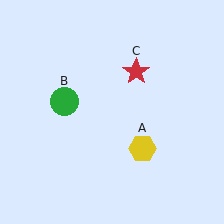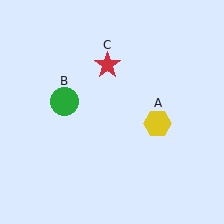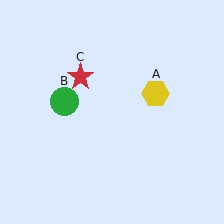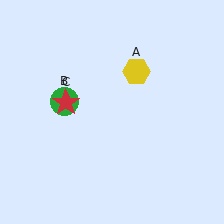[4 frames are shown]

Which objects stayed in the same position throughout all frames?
Green circle (object B) remained stationary.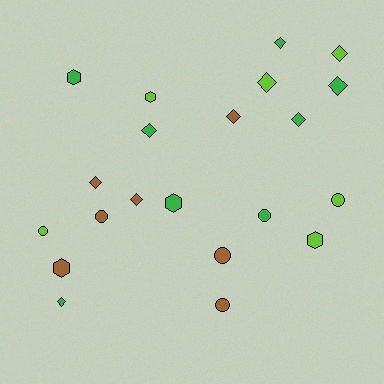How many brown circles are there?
There are 3 brown circles.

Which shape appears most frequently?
Diamond, with 10 objects.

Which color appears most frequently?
Green, with 8 objects.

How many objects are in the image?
There are 21 objects.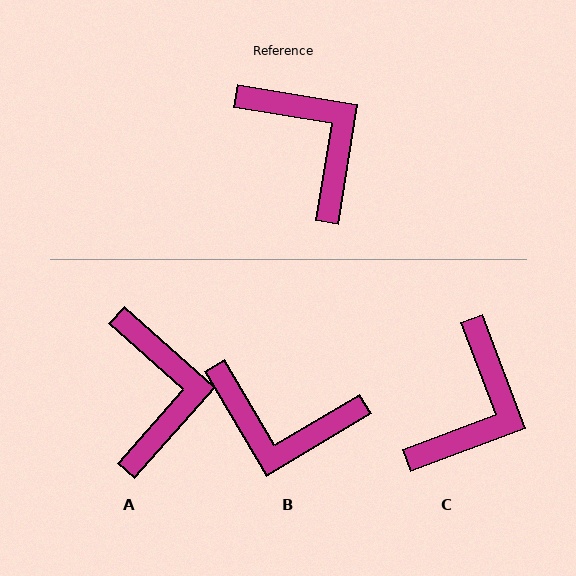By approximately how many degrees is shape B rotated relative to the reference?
Approximately 140 degrees clockwise.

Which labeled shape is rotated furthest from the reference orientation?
B, about 140 degrees away.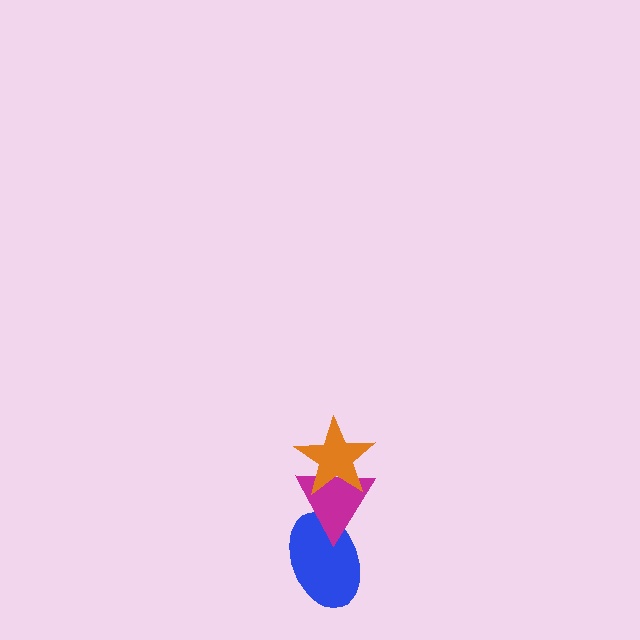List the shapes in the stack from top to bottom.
From top to bottom: the orange star, the magenta triangle, the blue ellipse.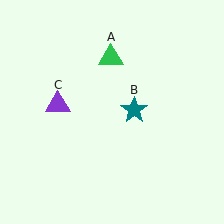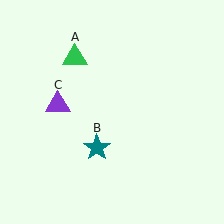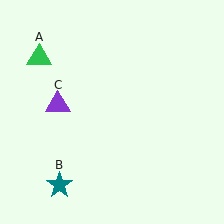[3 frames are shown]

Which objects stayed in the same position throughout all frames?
Purple triangle (object C) remained stationary.